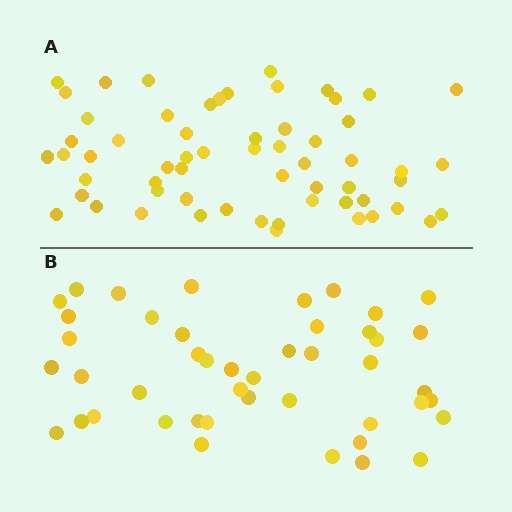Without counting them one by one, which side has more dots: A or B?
Region A (the top region) has more dots.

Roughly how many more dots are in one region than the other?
Region A has approximately 15 more dots than region B.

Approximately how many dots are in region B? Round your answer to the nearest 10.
About 40 dots. (The exact count is 45, which rounds to 40.)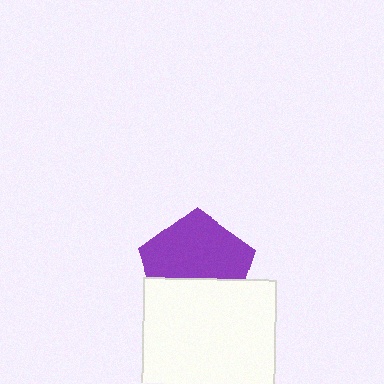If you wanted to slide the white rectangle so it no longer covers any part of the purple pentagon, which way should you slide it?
Slide it down — that is the most direct way to separate the two shapes.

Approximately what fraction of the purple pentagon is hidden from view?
Roughly 39% of the purple pentagon is hidden behind the white rectangle.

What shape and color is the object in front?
The object in front is a white rectangle.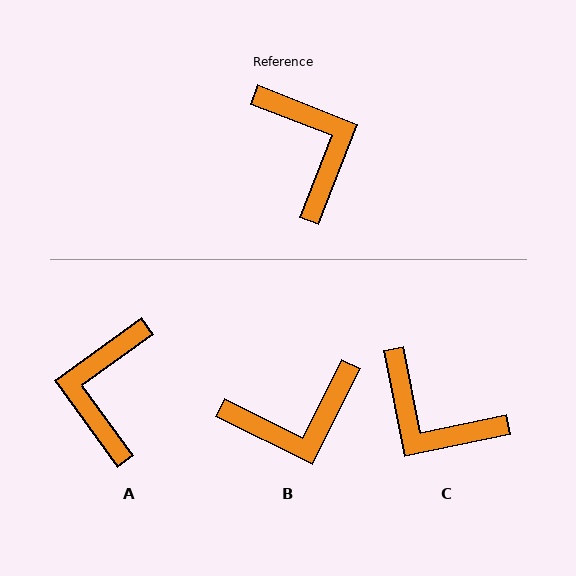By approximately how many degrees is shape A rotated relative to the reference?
Approximately 147 degrees counter-clockwise.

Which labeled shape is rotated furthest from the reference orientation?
A, about 147 degrees away.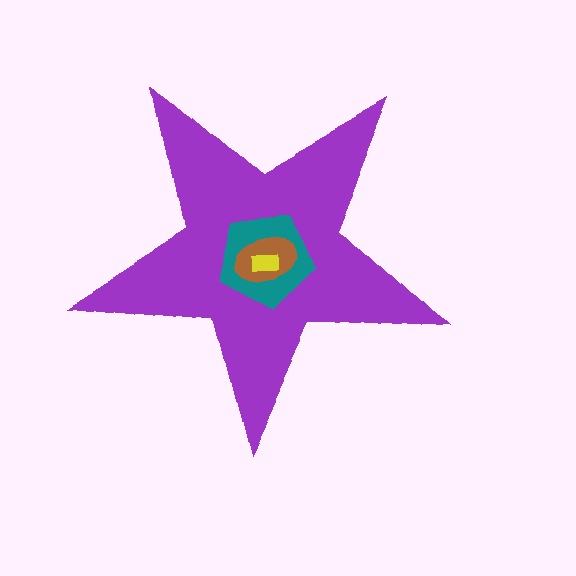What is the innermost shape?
The yellow rectangle.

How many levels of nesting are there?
4.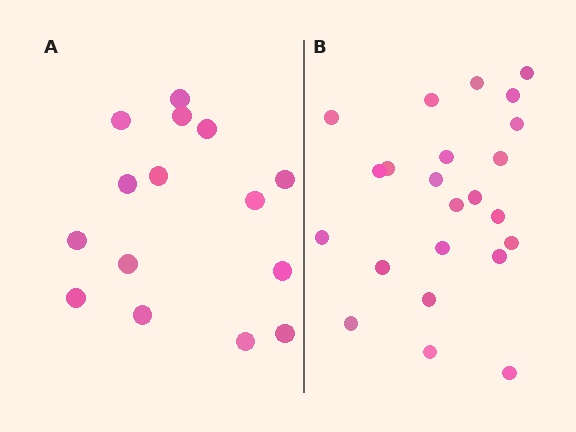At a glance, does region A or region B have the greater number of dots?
Region B (the right region) has more dots.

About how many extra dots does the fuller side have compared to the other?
Region B has roughly 8 or so more dots than region A.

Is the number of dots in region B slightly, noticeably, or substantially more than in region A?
Region B has substantially more. The ratio is roughly 1.5 to 1.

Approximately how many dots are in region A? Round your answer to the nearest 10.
About 20 dots. (The exact count is 15, which rounds to 20.)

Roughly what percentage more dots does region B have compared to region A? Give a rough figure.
About 55% more.